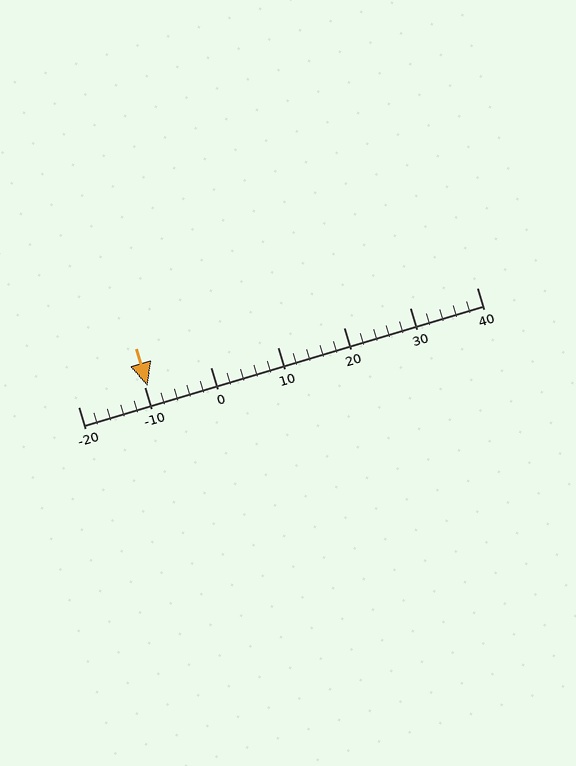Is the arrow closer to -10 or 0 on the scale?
The arrow is closer to -10.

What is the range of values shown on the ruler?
The ruler shows values from -20 to 40.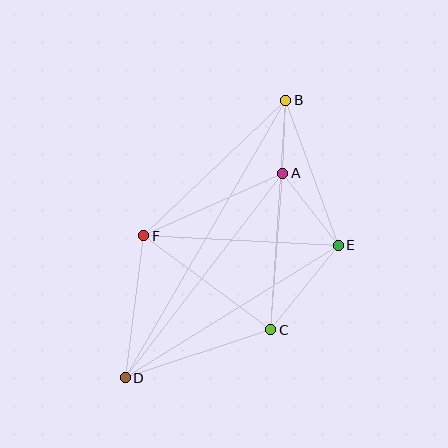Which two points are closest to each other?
Points A and B are closest to each other.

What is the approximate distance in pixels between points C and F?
The distance between C and F is approximately 158 pixels.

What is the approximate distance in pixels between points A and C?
The distance between A and C is approximately 157 pixels.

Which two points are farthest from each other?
Points B and D are farthest from each other.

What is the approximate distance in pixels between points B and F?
The distance between B and F is approximately 196 pixels.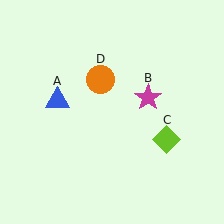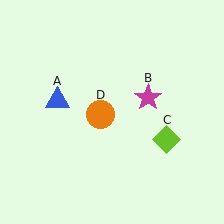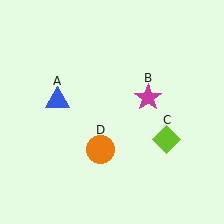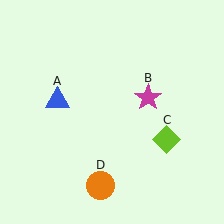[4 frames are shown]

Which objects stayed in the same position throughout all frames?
Blue triangle (object A) and magenta star (object B) and lime diamond (object C) remained stationary.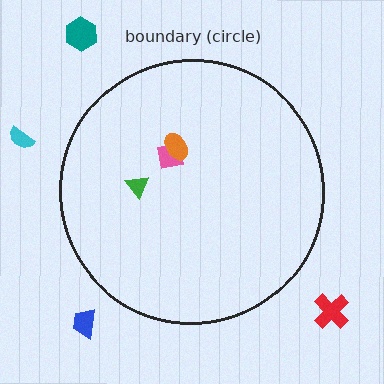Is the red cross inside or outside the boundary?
Outside.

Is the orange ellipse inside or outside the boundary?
Inside.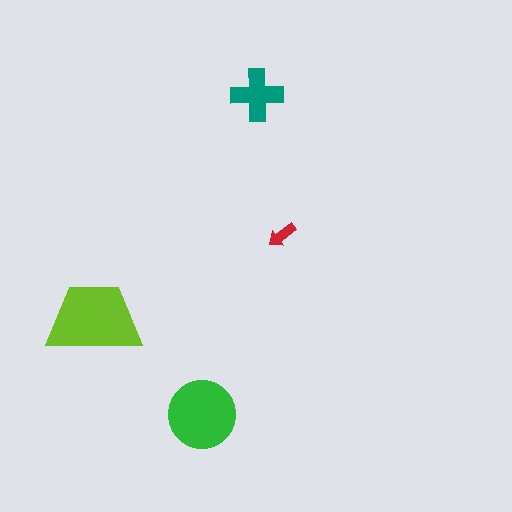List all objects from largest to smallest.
The lime trapezoid, the green circle, the teal cross, the red arrow.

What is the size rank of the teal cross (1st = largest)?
3rd.